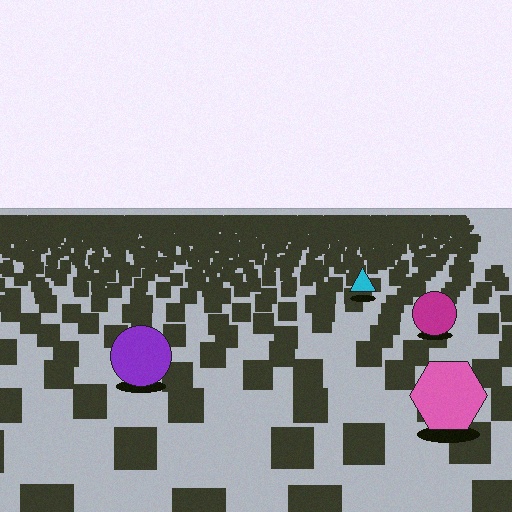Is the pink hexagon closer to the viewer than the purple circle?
Yes. The pink hexagon is closer — you can tell from the texture gradient: the ground texture is coarser near it.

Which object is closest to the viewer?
The pink hexagon is closest. The texture marks near it are larger and more spread out.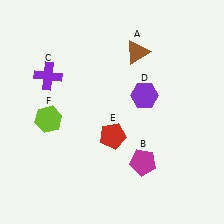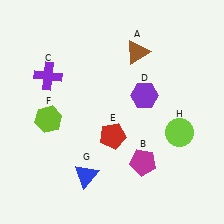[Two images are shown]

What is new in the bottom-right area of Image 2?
A lime circle (H) was added in the bottom-right area of Image 2.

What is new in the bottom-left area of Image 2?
A blue triangle (G) was added in the bottom-left area of Image 2.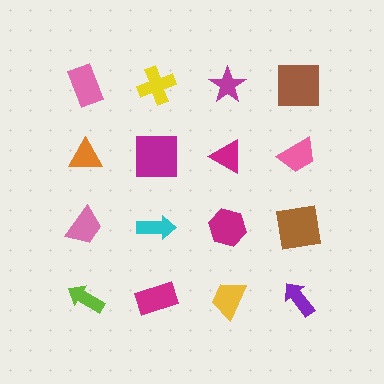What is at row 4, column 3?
A yellow trapezoid.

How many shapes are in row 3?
4 shapes.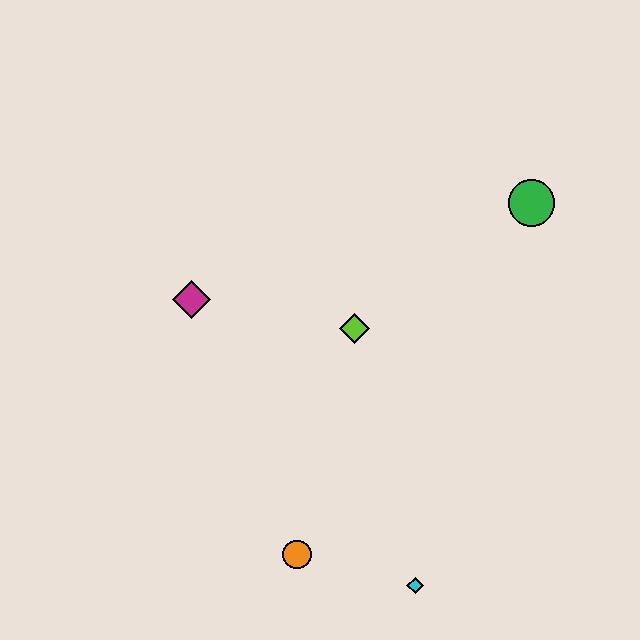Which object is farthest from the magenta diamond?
The cyan diamond is farthest from the magenta diamond.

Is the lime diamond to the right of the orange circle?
Yes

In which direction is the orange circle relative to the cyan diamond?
The orange circle is to the left of the cyan diamond.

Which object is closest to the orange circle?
The cyan diamond is closest to the orange circle.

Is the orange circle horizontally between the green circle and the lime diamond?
No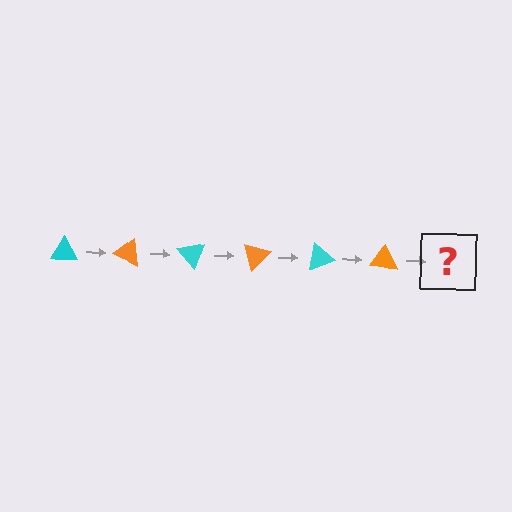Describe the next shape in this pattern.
It should be a cyan triangle, rotated 150 degrees from the start.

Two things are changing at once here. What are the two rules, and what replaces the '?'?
The two rules are that it rotates 25 degrees each step and the color cycles through cyan and orange. The '?' should be a cyan triangle, rotated 150 degrees from the start.